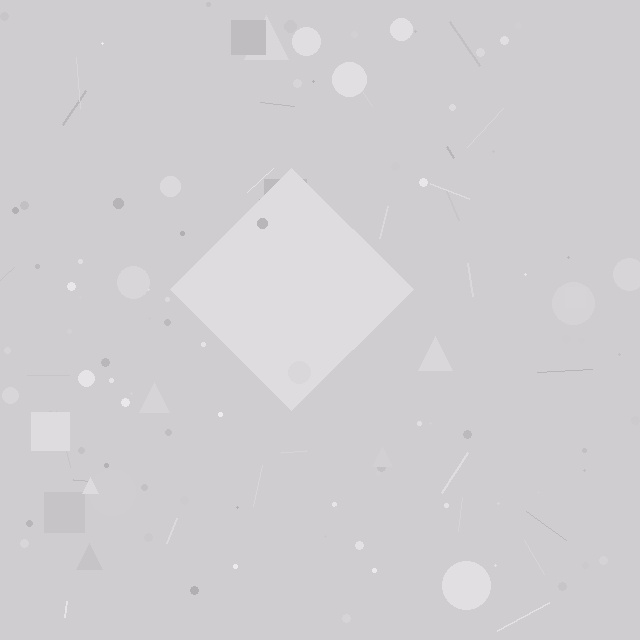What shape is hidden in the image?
A diamond is hidden in the image.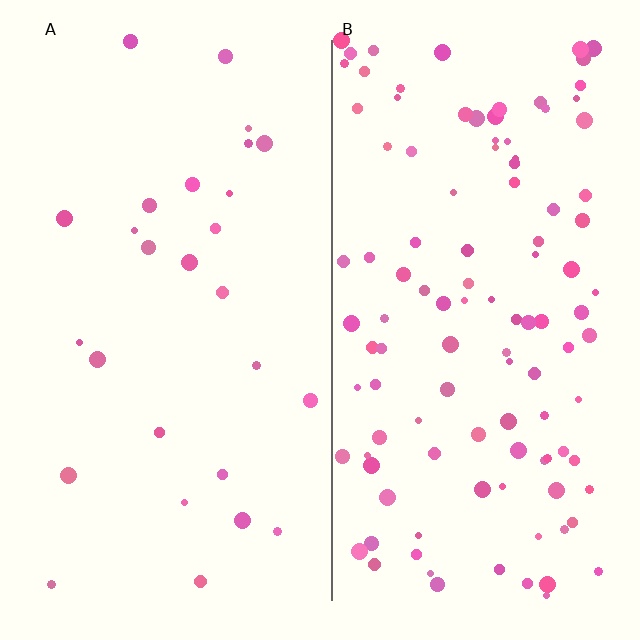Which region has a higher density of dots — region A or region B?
B (the right).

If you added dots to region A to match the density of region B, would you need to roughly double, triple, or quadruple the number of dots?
Approximately quadruple.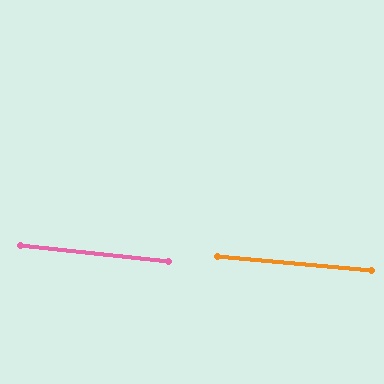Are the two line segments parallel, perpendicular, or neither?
Parallel — their directions differ by only 0.6°.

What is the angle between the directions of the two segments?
Approximately 1 degree.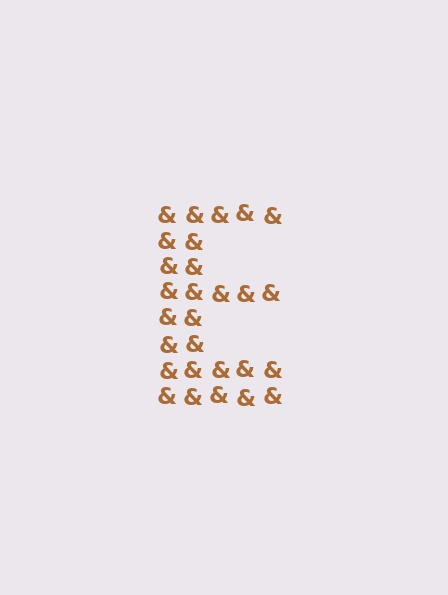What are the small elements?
The small elements are ampersands.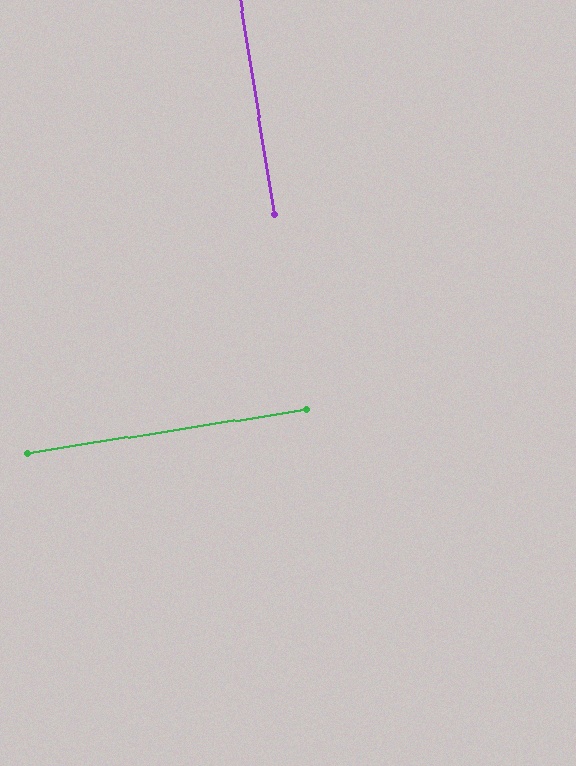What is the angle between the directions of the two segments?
Approximately 90 degrees.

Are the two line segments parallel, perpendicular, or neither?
Perpendicular — they meet at approximately 90°.